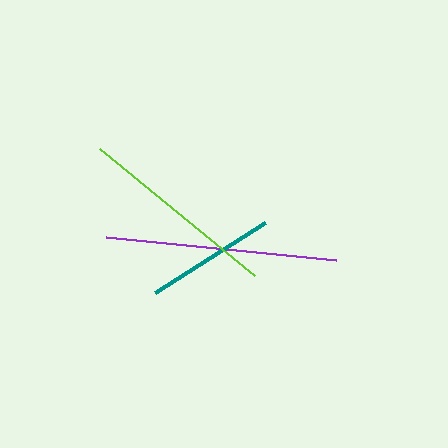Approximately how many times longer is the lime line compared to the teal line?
The lime line is approximately 1.5 times the length of the teal line.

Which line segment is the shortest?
The teal line is the shortest at approximately 131 pixels.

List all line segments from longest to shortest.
From longest to shortest: purple, lime, teal.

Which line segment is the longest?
The purple line is the longest at approximately 232 pixels.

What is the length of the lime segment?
The lime segment is approximately 201 pixels long.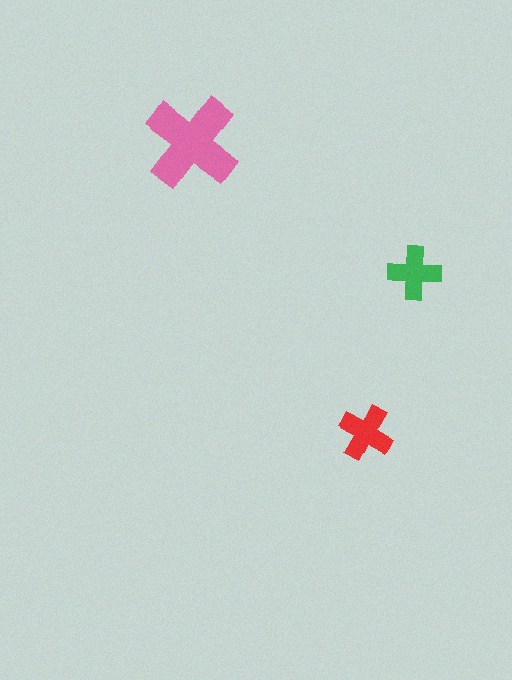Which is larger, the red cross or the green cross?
The red one.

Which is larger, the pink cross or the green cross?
The pink one.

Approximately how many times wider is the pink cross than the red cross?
About 1.5 times wider.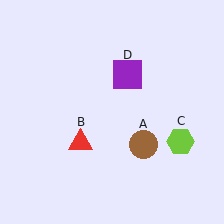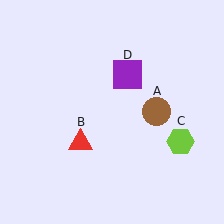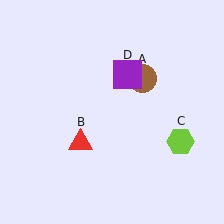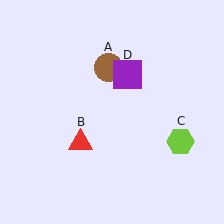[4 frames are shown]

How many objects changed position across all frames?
1 object changed position: brown circle (object A).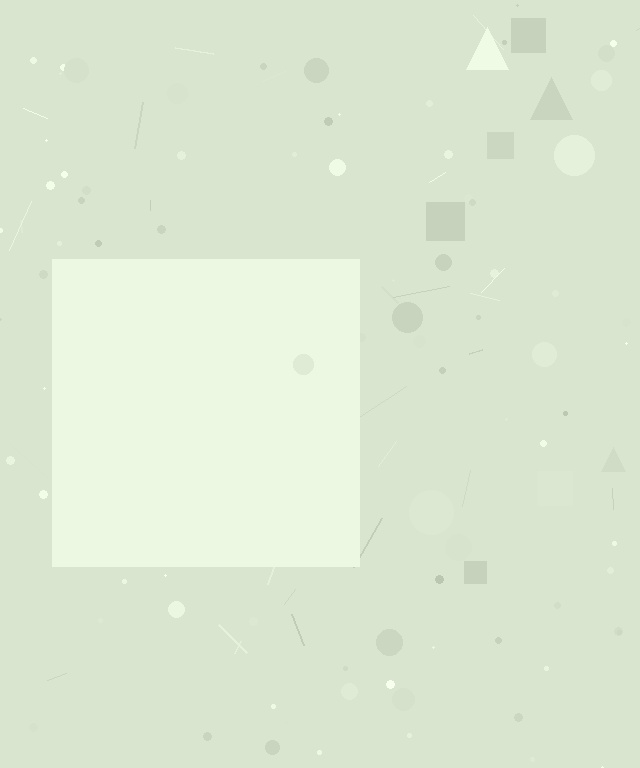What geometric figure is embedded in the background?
A square is embedded in the background.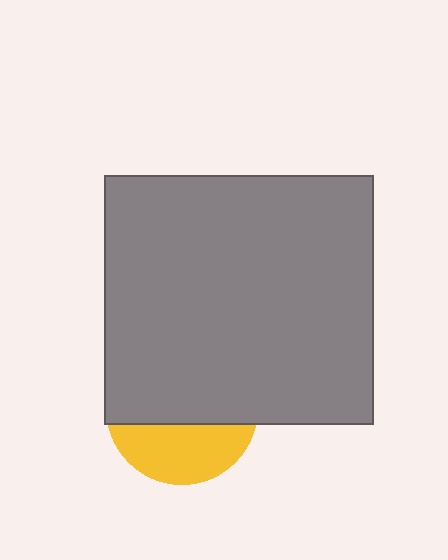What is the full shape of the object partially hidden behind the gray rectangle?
The partially hidden object is a yellow circle.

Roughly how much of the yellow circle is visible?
A small part of it is visible (roughly 36%).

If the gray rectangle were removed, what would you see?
You would see the complete yellow circle.